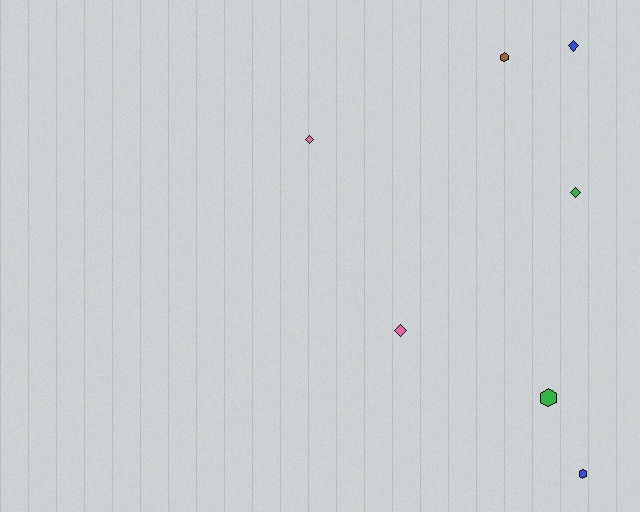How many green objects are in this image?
There are 2 green objects.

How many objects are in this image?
There are 7 objects.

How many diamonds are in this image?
There are 4 diamonds.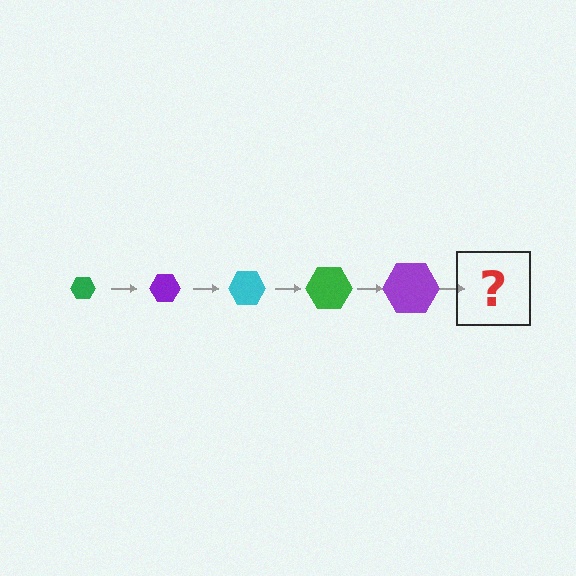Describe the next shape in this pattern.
It should be a cyan hexagon, larger than the previous one.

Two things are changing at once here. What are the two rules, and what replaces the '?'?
The two rules are that the hexagon grows larger each step and the color cycles through green, purple, and cyan. The '?' should be a cyan hexagon, larger than the previous one.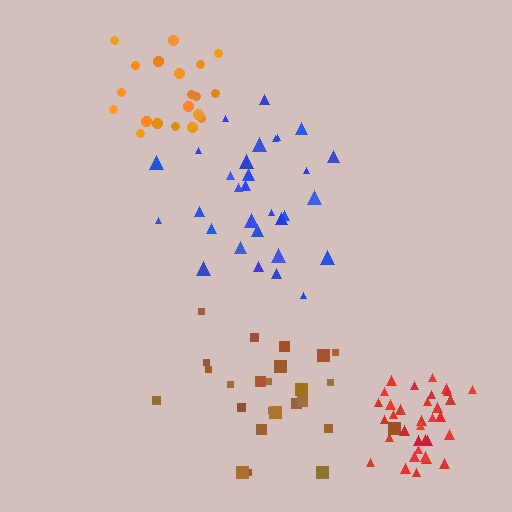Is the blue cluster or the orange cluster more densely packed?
Orange.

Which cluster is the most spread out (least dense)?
Brown.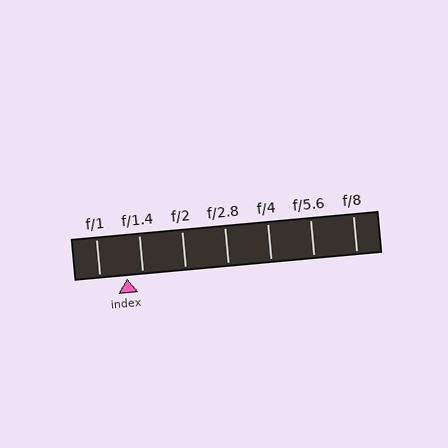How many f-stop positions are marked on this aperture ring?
There are 7 f-stop positions marked.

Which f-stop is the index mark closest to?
The index mark is closest to f/1.4.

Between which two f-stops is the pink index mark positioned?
The index mark is between f/1 and f/1.4.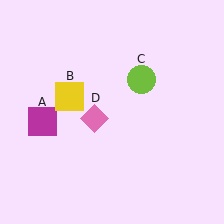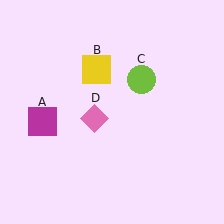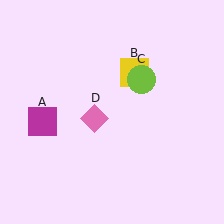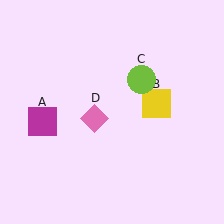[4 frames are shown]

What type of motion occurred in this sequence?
The yellow square (object B) rotated clockwise around the center of the scene.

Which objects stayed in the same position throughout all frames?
Magenta square (object A) and lime circle (object C) and pink diamond (object D) remained stationary.